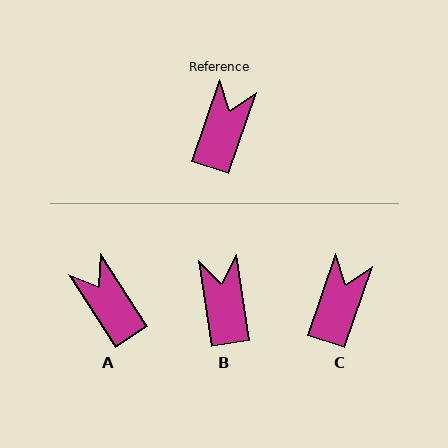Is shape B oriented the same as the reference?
No, it is off by about 28 degrees.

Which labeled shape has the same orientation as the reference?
C.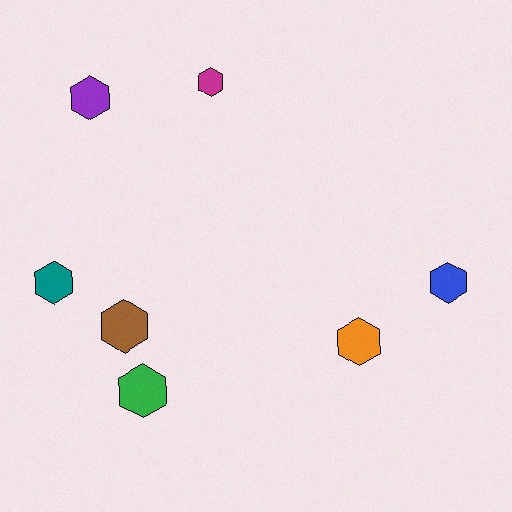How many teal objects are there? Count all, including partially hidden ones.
There is 1 teal object.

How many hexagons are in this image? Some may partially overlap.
There are 7 hexagons.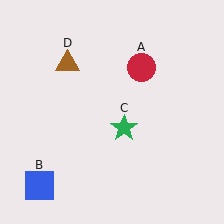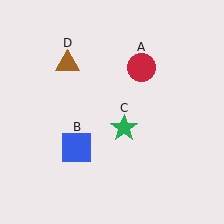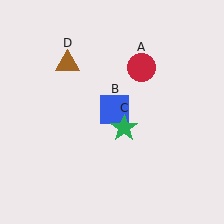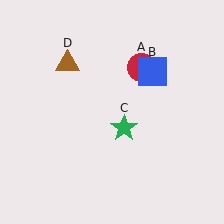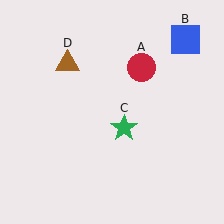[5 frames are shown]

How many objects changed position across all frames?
1 object changed position: blue square (object B).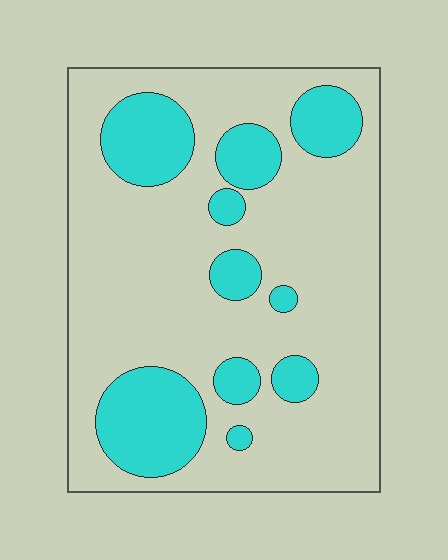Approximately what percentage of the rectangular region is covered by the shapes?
Approximately 25%.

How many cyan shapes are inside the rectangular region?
10.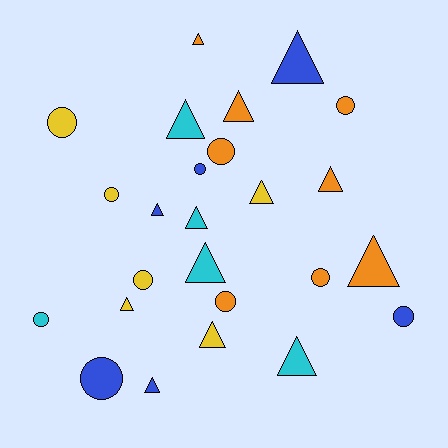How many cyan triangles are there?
There are 4 cyan triangles.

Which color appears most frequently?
Orange, with 8 objects.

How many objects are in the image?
There are 25 objects.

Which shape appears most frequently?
Triangle, with 14 objects.